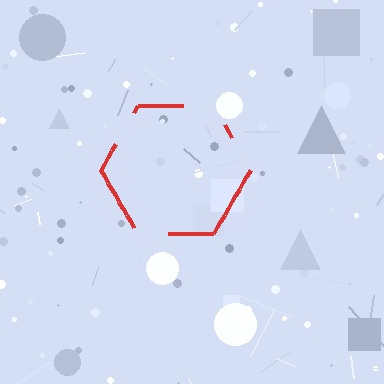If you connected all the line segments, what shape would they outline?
They would outline a hexagon.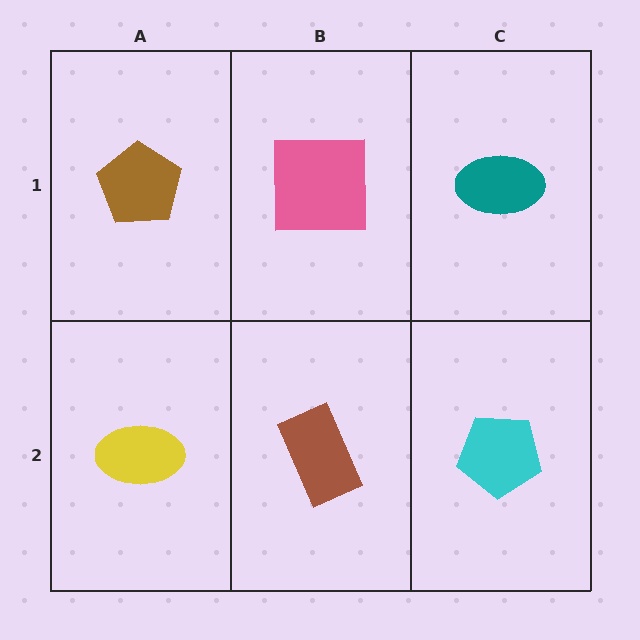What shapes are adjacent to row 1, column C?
A cyan pentagon (row 2, column C), a pink square (row 1, column B).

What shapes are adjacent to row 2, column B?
A pink square (row 1, column B), a yellow ellipse (row 2, column A), a cyan pentagon (row 2, column C).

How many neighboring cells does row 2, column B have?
3.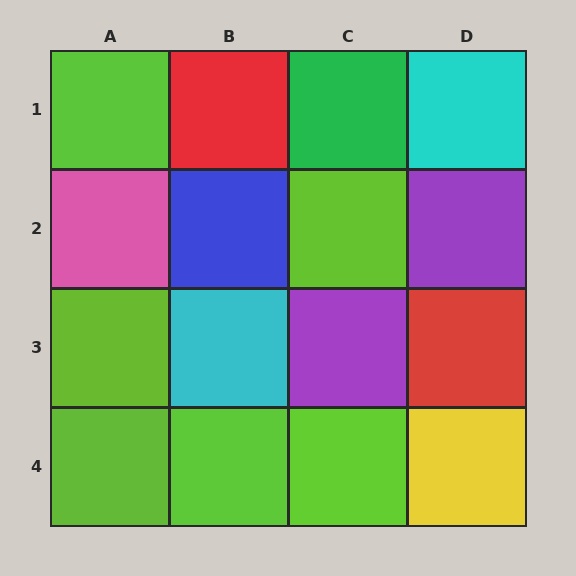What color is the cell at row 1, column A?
Lime.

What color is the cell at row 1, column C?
Green.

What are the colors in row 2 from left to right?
Pink, blue, lime, purple.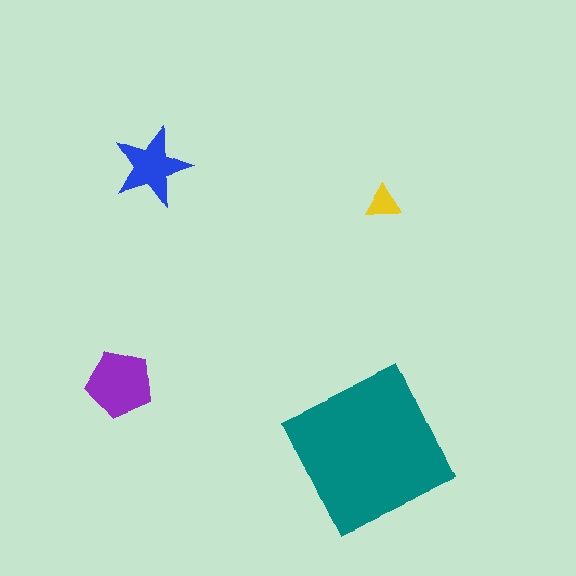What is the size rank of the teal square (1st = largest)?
1st.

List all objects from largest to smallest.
The teal square, the purple pentagon, the blue star, the yellow triangle.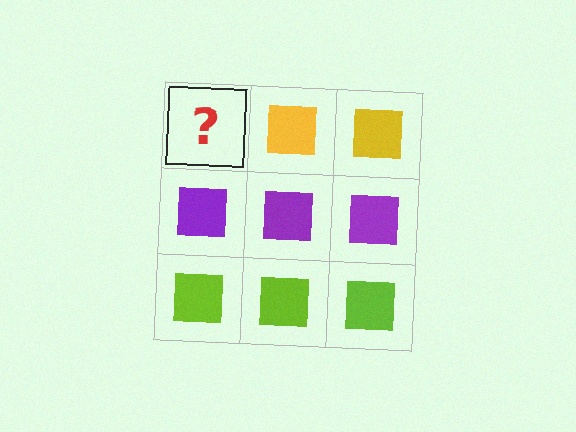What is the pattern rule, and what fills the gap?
The rule is that each row has a consistent color. The gap should be filled with a yellow square.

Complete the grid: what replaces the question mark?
The question mark should be replaced with a yellow square.